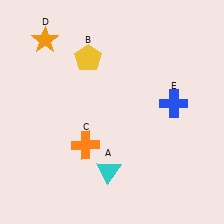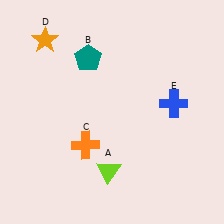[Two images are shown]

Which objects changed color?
A changed from cyan to lime. B changed from yellow to teal.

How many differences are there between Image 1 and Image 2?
There are 2 differences between the two images.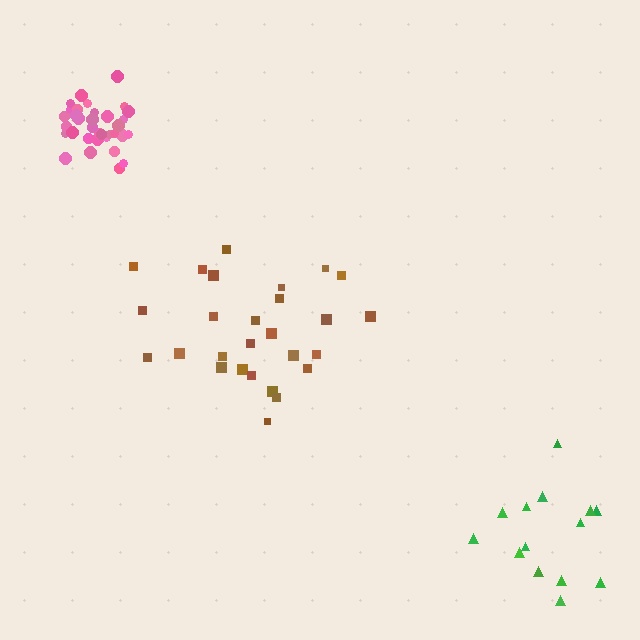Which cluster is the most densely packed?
Pink.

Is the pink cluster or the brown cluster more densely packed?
Pink.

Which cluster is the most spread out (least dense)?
Green.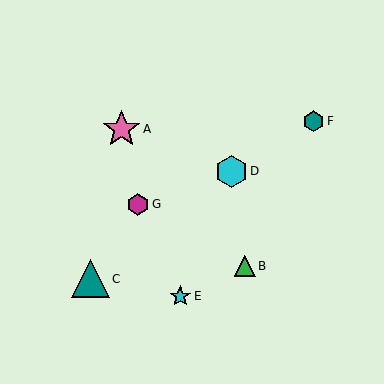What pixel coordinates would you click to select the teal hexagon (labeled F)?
Click at (313, 121) to select the teal hexagon F.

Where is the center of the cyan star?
The center of the cyan star is at (180, 296).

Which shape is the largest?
The pink star (labeled A) is the largest.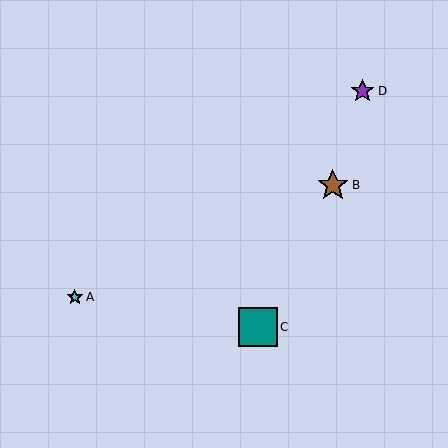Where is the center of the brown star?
The center of the brown star is at (333, 185).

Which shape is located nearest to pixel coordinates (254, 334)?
The teal square (labeled C) at (258, 327) is nearest to that location.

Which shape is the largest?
The teal square (labeled C) is the largest.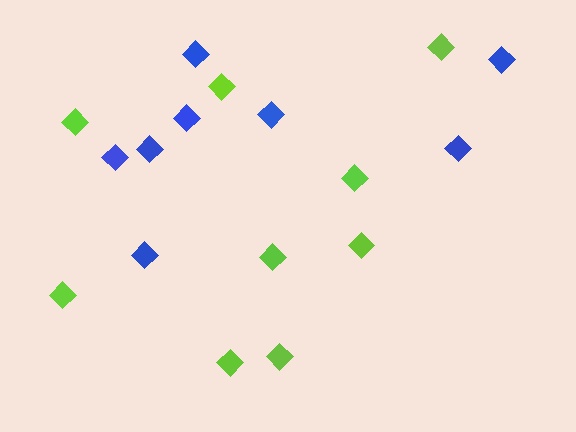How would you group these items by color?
There are 2 groups: one group of blue diamonds (8) and one group of lime diamonds (9).